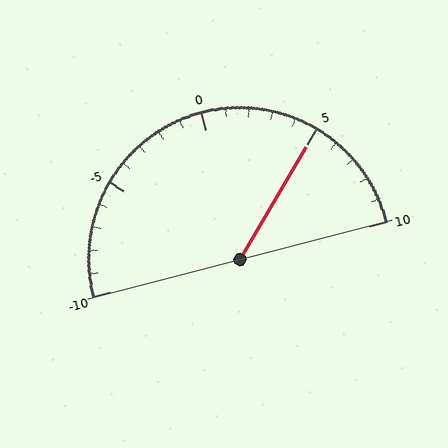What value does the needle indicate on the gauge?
The needle indicates approximately 5.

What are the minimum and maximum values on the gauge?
The gauge ranges from -10 to 10.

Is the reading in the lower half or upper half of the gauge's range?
The reading is in the upper half of the range (-10 to 10).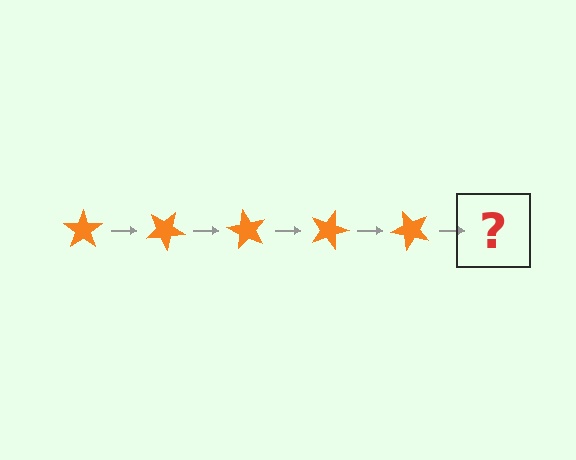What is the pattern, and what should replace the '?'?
The pattern is that the star rotates 30 degrees each step. The '?' should be an orange star rotated 150 degrees.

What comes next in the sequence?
The next element should be an orange star rotated 150 degrees.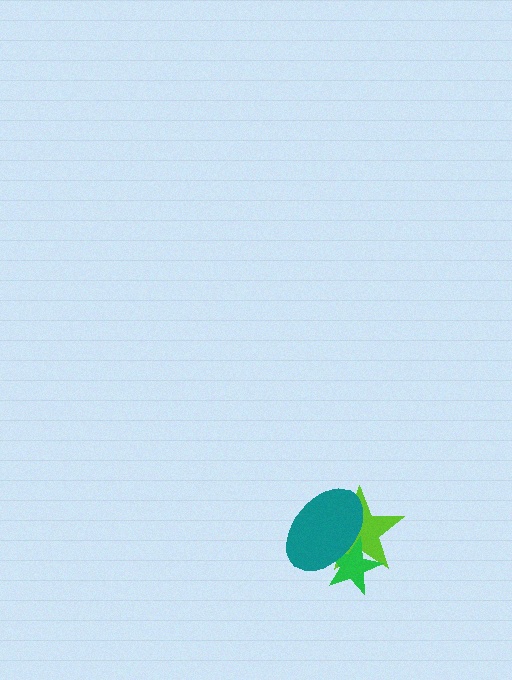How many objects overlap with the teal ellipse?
2 objects overlap with the teal ellipse.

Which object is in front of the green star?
The teal ellipse is in front of the green star.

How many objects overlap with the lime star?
2 objects overlap with the lime star.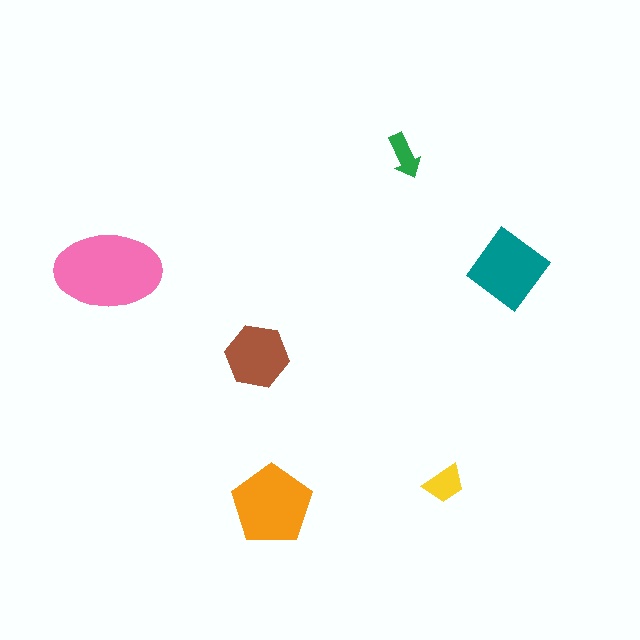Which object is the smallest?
The green arrow.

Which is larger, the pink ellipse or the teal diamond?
The pink ellipse.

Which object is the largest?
The pink ellipse.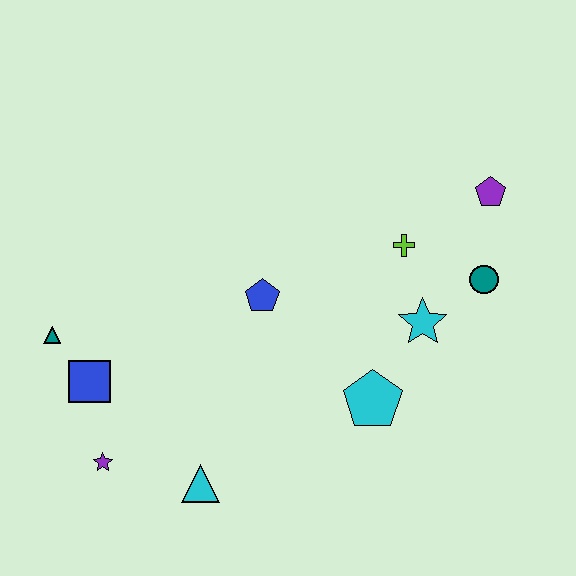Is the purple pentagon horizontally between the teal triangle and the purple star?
No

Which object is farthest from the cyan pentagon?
The teal triangle is farthest from the cyan pentagon.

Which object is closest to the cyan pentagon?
The cyan star is closest to the cyan pentagon.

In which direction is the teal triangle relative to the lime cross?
The teal triangle is to the left of the lime cross.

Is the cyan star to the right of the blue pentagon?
Yes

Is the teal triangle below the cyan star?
Yes